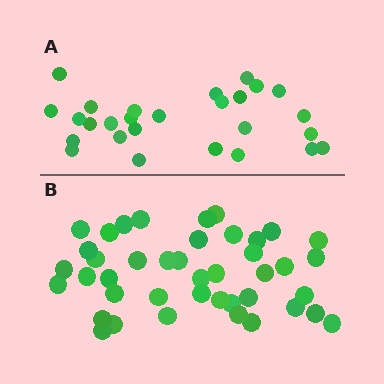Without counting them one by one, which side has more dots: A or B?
Region B (the bottom region) has more dots.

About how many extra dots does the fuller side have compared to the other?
Region B has approximately 15 more dots than region A.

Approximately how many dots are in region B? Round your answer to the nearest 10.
About 40 dots. (The exact count is 42, which rounds to 40.)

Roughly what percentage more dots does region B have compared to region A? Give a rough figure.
About 55% more.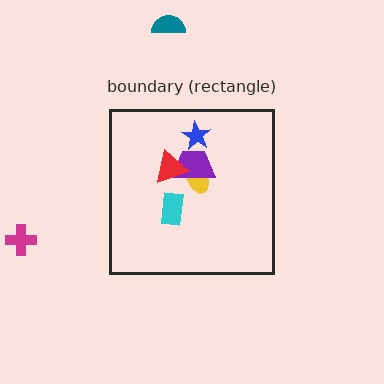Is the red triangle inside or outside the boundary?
Inside.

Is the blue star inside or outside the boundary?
Inside.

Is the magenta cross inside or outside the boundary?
Outside.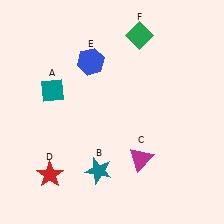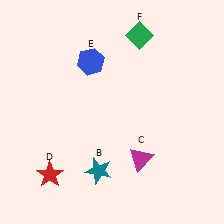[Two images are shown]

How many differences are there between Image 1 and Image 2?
There is 1 difference between the two images.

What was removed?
The teal diamond (A) was removed in Image 2.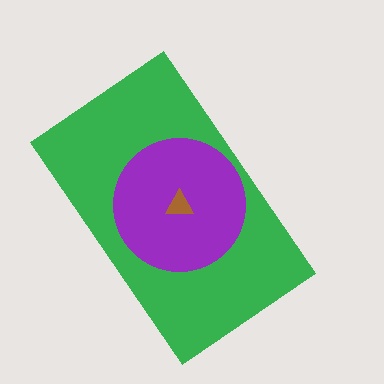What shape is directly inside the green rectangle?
The purple circle.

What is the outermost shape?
The green rectangle.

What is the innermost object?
The brown triangle.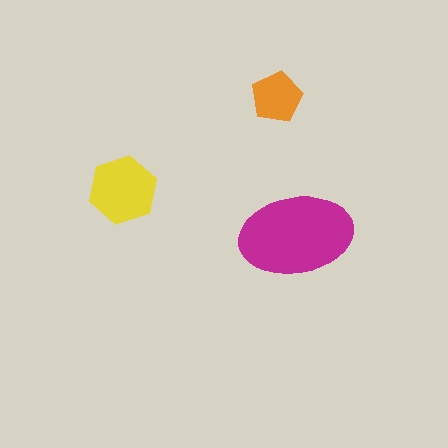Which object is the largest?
The magenta ellipse.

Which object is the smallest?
The orange pentagon.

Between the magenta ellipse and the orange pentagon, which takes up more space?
The magenta ellipse.